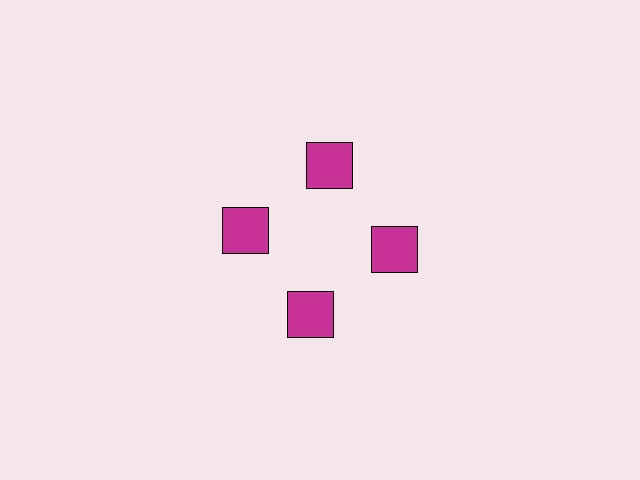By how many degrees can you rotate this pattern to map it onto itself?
The pattern maps onto itself every 90 degrees of rotation.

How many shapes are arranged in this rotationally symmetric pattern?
There are 4 shapes, arranged in 4 groups of 1.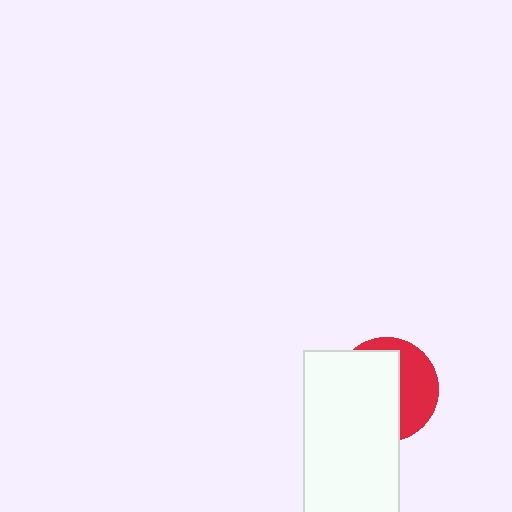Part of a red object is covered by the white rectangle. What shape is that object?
It is a circle.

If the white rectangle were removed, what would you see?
You would see the complete red circle.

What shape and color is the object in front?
The object in front is a white rectangle.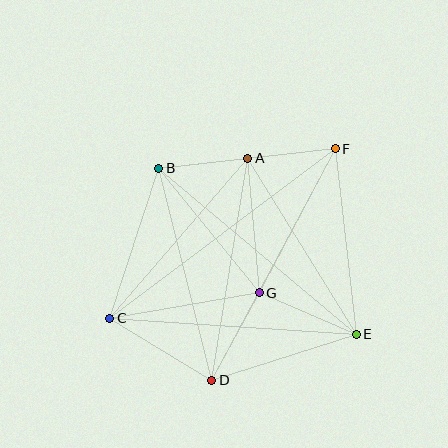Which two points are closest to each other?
Points A and F are closest to each other.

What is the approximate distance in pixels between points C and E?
The distance between C and E is approximately 247 pixels.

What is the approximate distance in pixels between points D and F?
The distance between D and F is approximately 262 pixels.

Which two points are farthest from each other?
Points C and F are farthest from each other.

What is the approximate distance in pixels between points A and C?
The distance between A and C is approximately 211 pixels.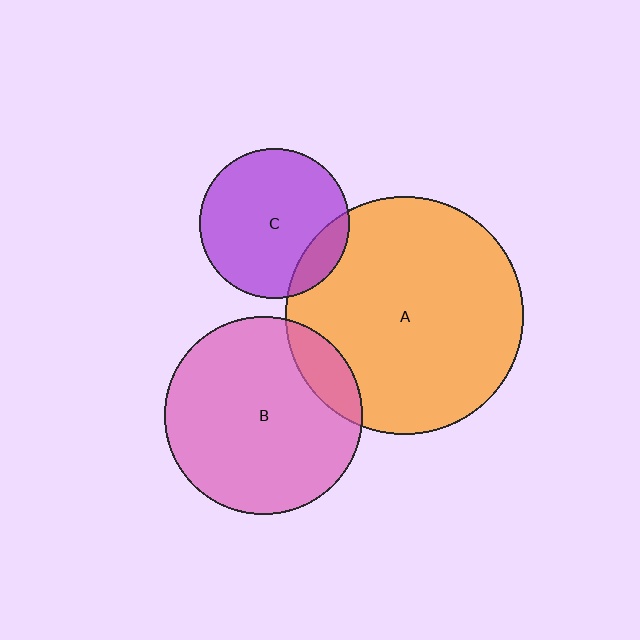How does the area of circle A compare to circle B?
Approximately 1.5 times.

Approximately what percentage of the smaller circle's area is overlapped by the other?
Approximately 15%.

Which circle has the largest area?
Circle A (orange).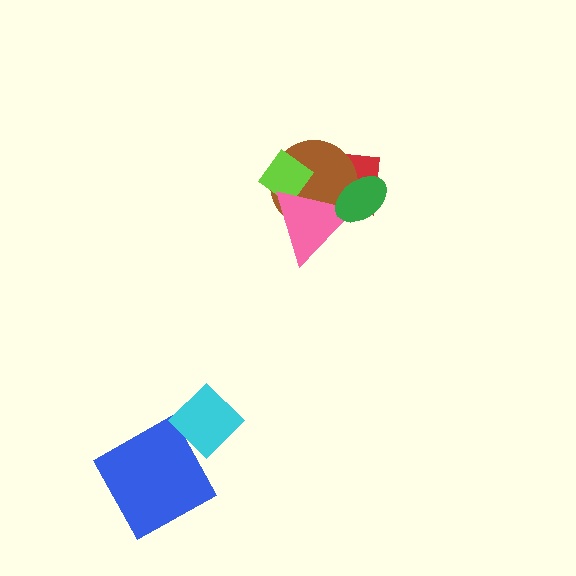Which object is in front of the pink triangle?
The green ellipse is in front of the pink triangle.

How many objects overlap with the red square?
4 objects overlap with the red square.